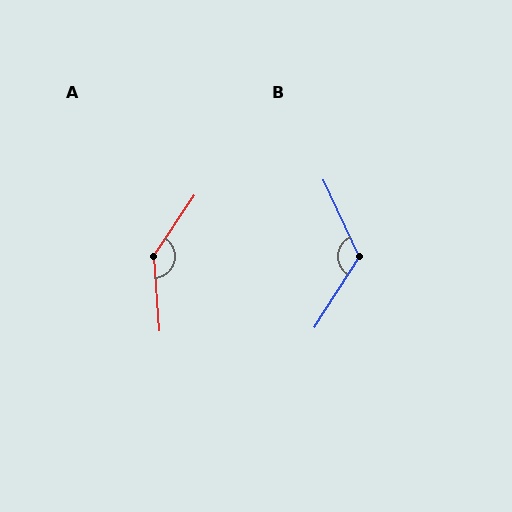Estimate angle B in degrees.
Approximately 123 degrees.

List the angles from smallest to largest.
B (123°), A (142°).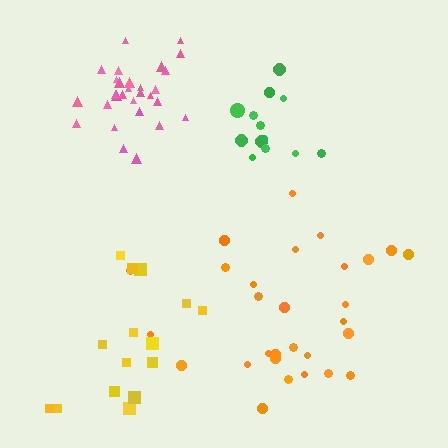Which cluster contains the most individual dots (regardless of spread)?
Pink (30).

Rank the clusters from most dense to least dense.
pink, green, orange, yellow.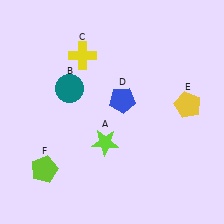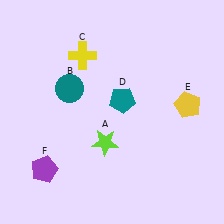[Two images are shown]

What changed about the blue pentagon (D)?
In Image 1, D is blue. In Image 2, it changed to teal.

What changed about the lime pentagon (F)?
In Image 1, F is lime. In Image 2, it changed to purple.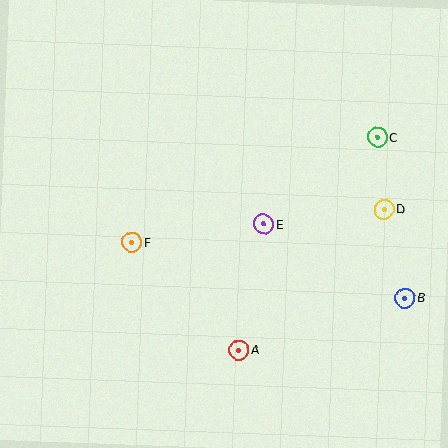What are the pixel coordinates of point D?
Point D is at (384, 209).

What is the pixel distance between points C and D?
The distance between C and D is 72 pixels.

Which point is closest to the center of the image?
Point E at (264, 224) is closest to the center.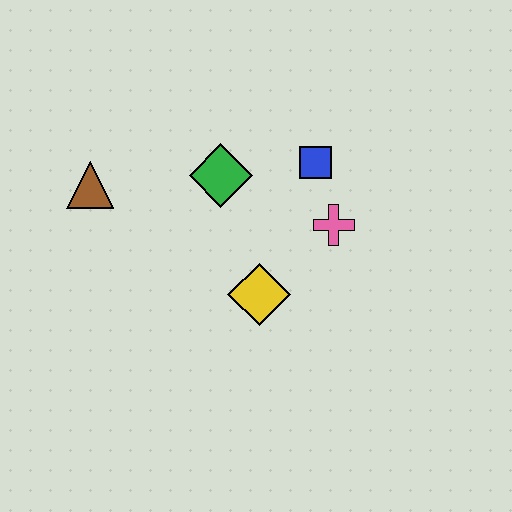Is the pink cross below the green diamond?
Yes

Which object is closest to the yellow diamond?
The pink cross is closest to the yellow diamond.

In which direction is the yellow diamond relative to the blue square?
The yellow diamond is below the blue square.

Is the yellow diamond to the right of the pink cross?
No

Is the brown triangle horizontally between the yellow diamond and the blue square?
No